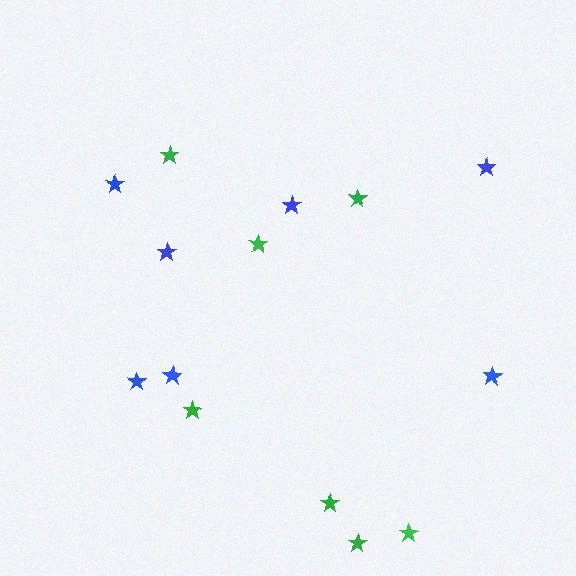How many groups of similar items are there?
There are 2 groups: one group of green stars (7) and one group of blue stars (7).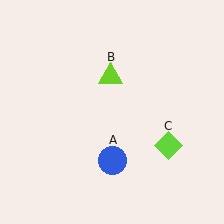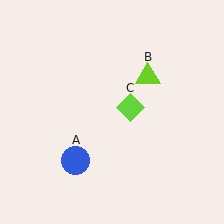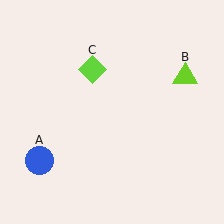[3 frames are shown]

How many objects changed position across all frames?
3 objects changed position: blue circle (object A), lime triangle (object B), lime diamond (object C).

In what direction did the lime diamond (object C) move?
The lime diamond (object C) moved up and to the left.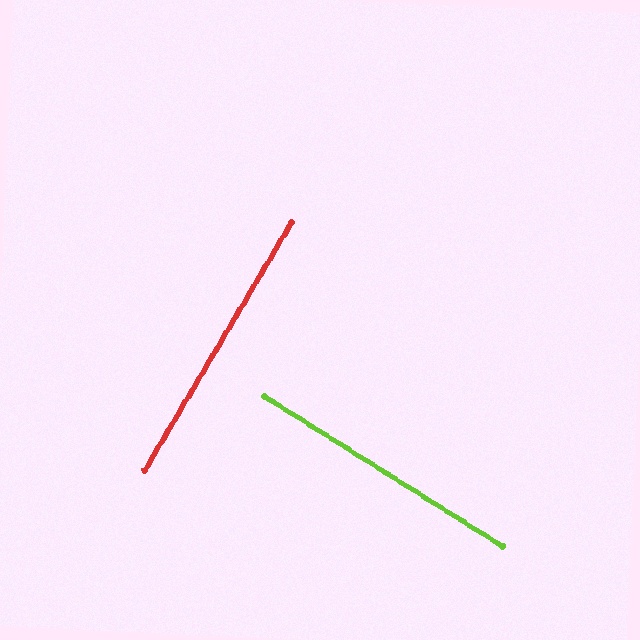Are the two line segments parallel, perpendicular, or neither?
Perpendicular — they meet at approximately 89°.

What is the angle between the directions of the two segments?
Approximately 89 degrees.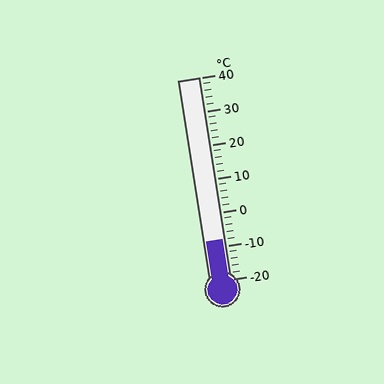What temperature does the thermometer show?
The thermometer shows approximately -8°C.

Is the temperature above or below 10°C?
The temperature is below 10°C.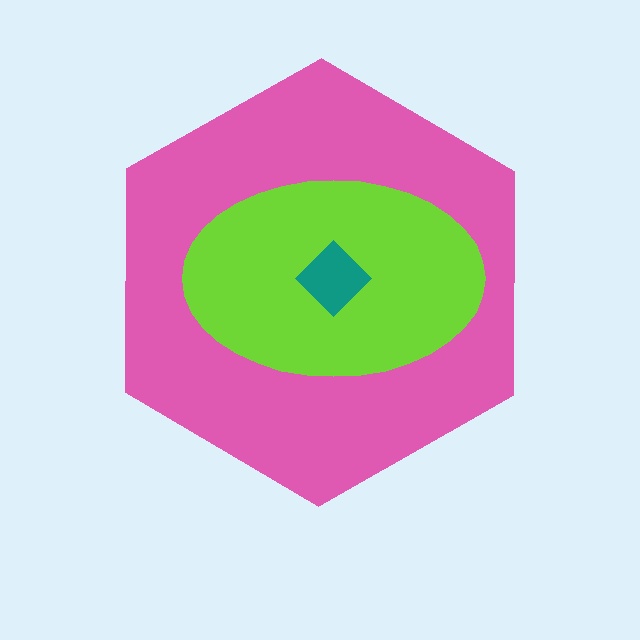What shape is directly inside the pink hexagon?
The lime ellipse.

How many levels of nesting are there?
3.